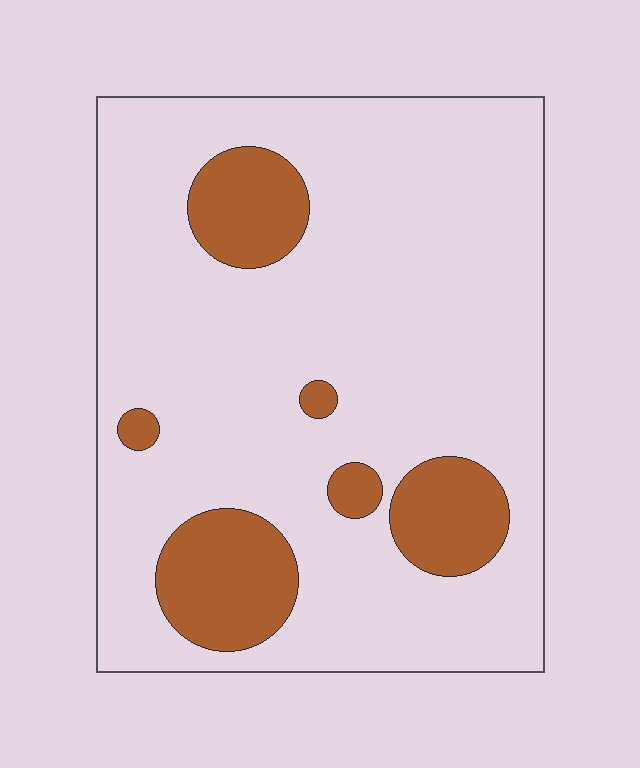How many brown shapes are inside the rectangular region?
6.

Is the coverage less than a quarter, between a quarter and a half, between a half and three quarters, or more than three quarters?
Less than a quarter.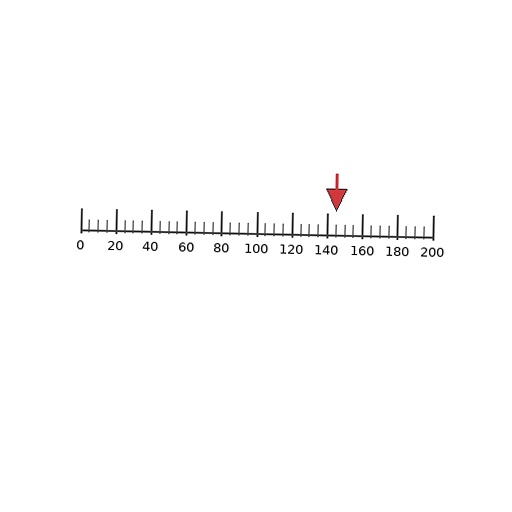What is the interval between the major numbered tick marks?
The major tick marks are spaced 20 units apart.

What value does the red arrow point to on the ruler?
The red arrow points to approximately 145.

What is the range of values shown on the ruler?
The ruler shows values from 0 to 200.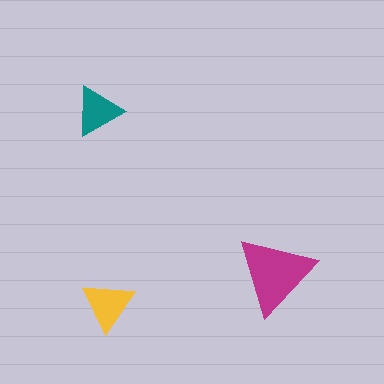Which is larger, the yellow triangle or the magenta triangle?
The magenta one.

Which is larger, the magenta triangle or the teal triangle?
The magenta one.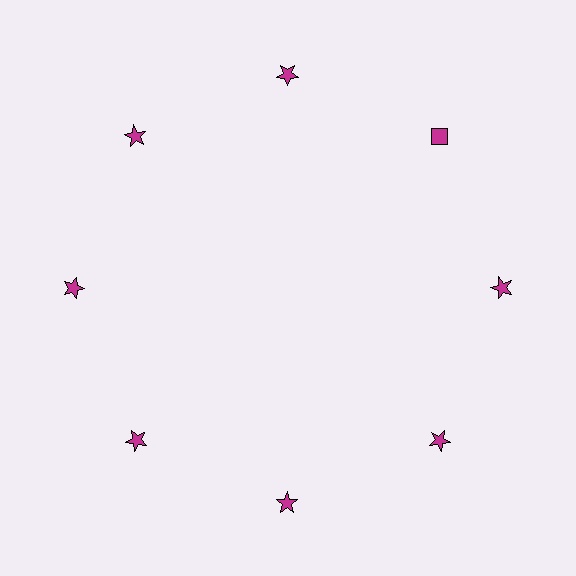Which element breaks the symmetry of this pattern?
The magenta diamond at roughly the 2 o'clock position breaks the symmetry. All other shapes are magenta stars.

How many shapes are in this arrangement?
There are 8 shapes arranged in a ring pattern.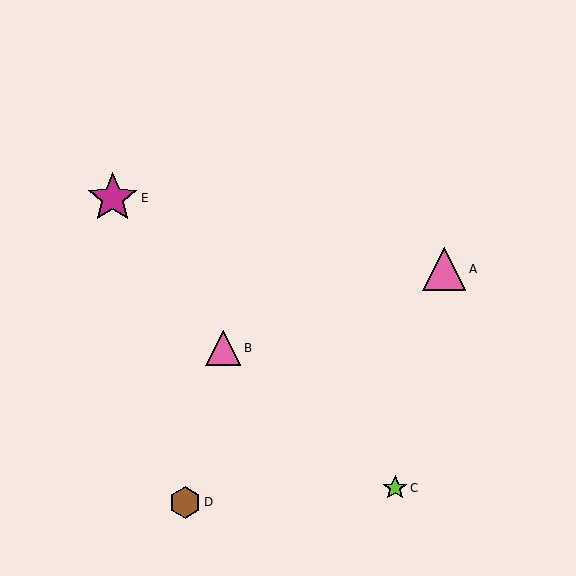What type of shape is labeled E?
Shape E is a magenta star.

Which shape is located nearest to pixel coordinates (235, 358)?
The pink triangle (labeled B) at (223, 348) is nearest to that location.